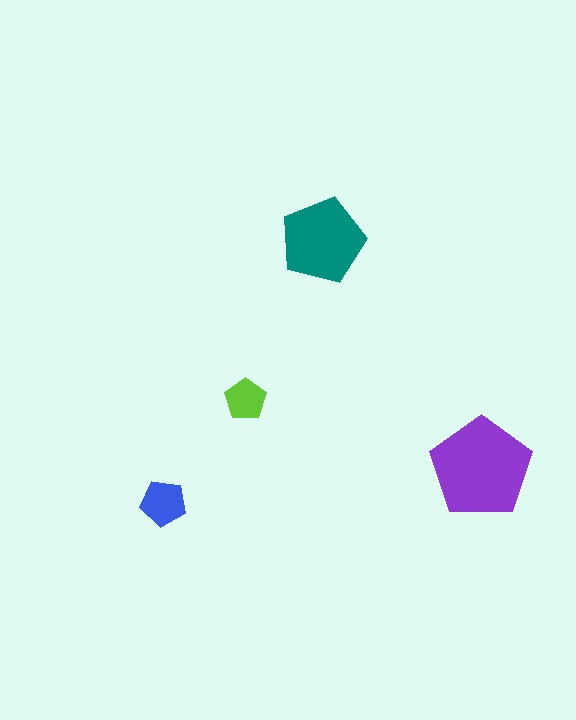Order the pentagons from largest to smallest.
the purple one, the teal one, the blue one, the lime one.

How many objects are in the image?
There are 4 objects in the image.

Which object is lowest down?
The blue pentagon is bottommost.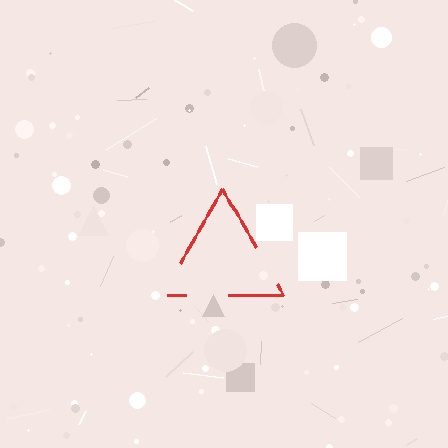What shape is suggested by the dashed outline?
The dashed outline suggests a triangle.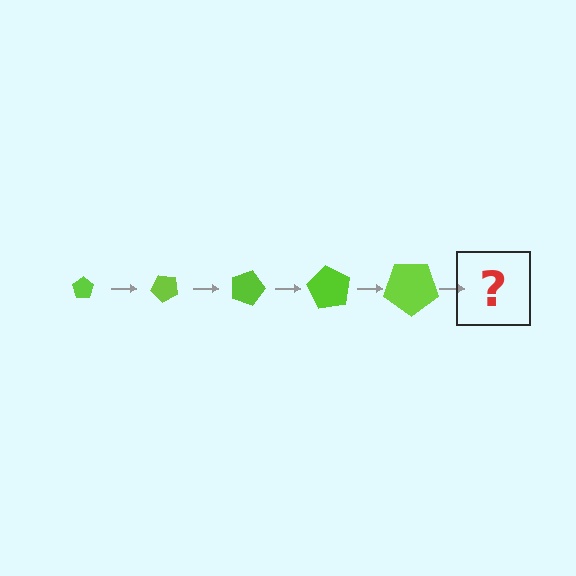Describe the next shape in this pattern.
It should be a pentagon, larger than the previous one and rotated 225 degrees from the start.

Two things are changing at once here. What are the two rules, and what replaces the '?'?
The two rules are that the pentagon grows larger each step and it rotates 45 degrees each step. The '?' should be a pentagon, larger than the previous one and rotated 225 degrees from the start.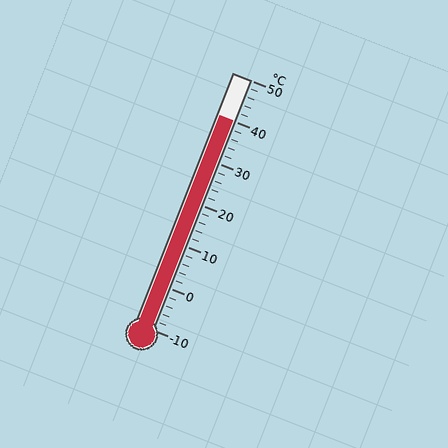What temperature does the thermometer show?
The thermometer shows approximately 40°C.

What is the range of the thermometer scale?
The thermometer scale ranges from -10°C to 50°C.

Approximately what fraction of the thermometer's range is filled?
The thermometer is filled to approximately 85% of its range.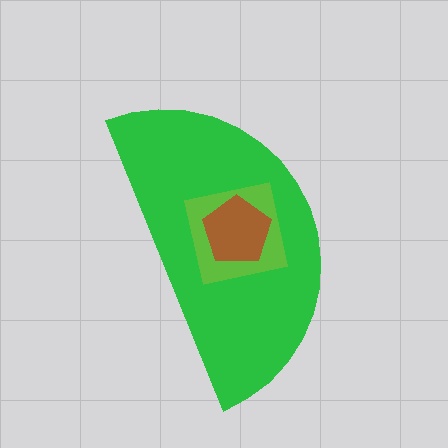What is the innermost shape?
The brown pentagon.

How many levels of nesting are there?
3.